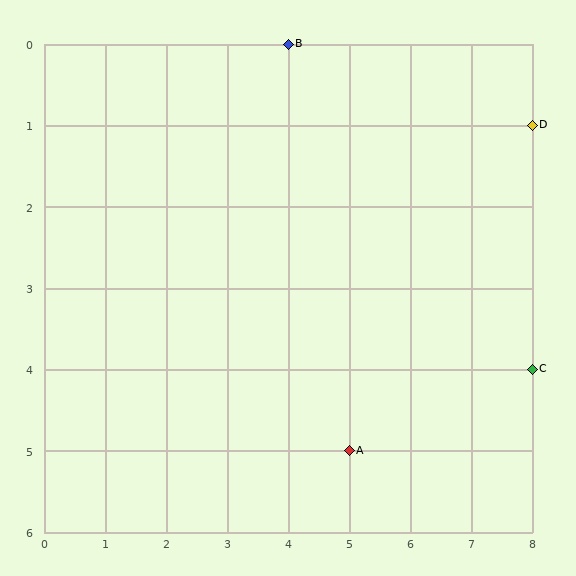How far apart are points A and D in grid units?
Points A and D are 3 columns and 4 rows apart (about 5.0 grid units diagonally).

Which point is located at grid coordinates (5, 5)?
Point A is at (5, 5).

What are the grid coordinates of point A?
Point A is at grid coordinates (5, 5).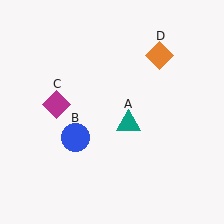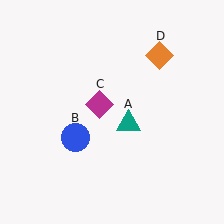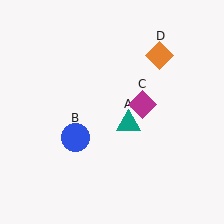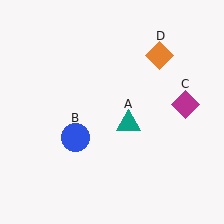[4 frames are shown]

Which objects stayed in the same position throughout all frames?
Teal triangle (object A) and blue circle (object B) and orange diamond (object D) remained stationary.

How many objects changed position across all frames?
1 object changed position: magenta diamond (object C).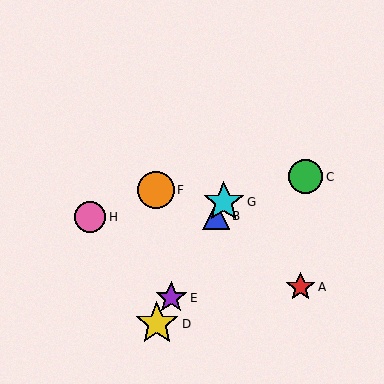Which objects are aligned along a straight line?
Objects B, D, E, G are aligned along a straight line.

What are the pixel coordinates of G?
Object G is at (224, 202).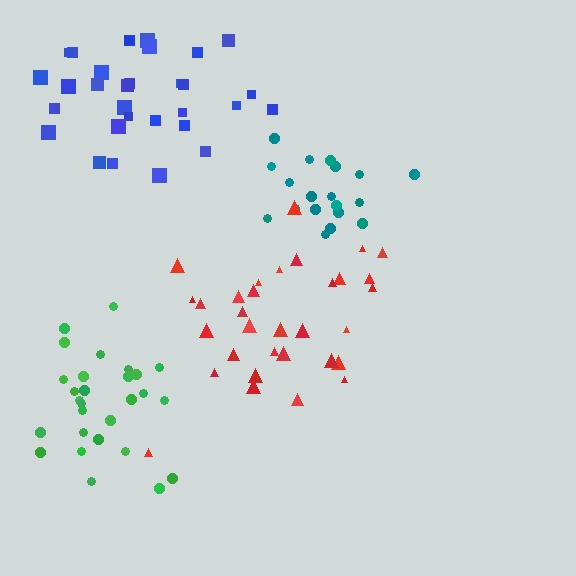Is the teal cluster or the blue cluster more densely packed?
Teal.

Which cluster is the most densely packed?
Teal.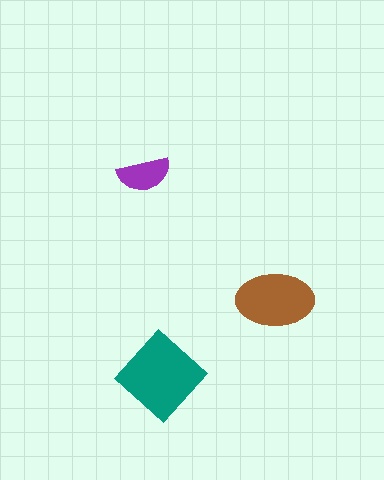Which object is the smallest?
The purple semicircle.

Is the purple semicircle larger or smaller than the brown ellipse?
Smaller.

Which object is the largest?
The teal diamond.